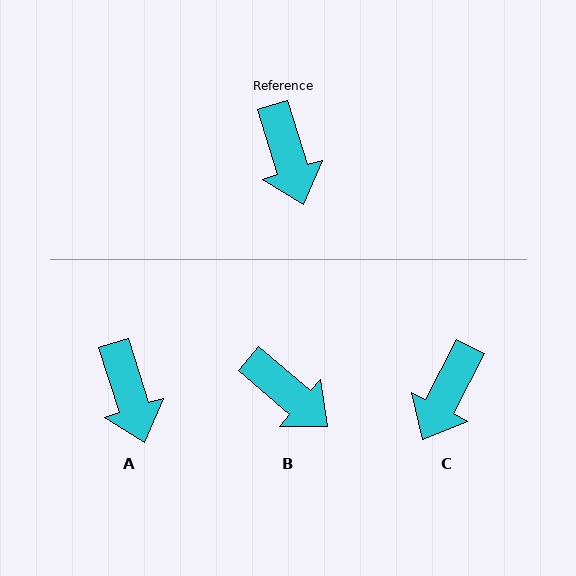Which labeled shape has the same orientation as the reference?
A.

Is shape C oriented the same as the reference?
No, it is off by about 45 degrees.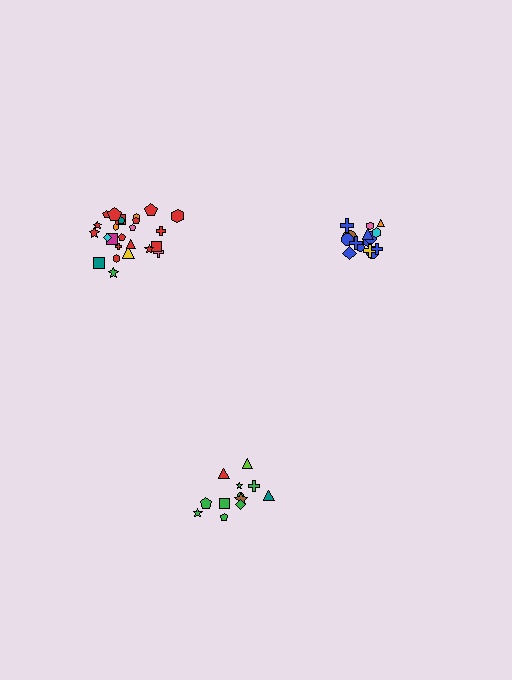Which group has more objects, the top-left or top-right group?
The top-left group.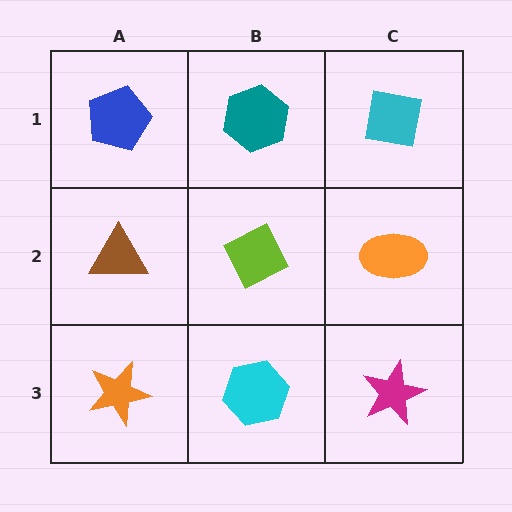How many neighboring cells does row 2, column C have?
3.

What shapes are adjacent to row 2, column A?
A blue pentagon (row 1, column A), an orange star (row 3, column A), a lime diamond (row 2, column B).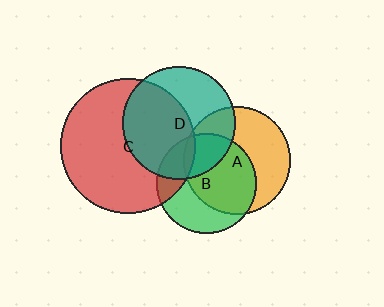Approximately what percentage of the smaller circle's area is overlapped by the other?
Approximately 20%.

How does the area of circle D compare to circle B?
Approximately 1.3 times.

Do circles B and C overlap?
Yes.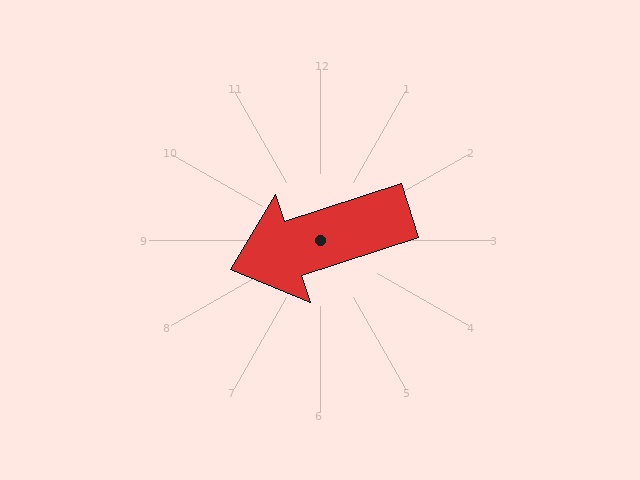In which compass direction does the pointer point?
West.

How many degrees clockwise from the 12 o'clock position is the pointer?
Approximately 252 degrees.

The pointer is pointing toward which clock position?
Roughly 8 o'clock.